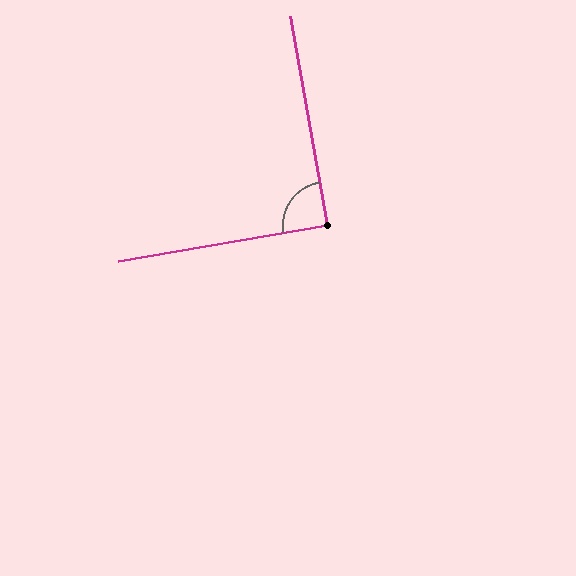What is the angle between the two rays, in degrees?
Approximately 90 degrees.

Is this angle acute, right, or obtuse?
It is approximately a right angle.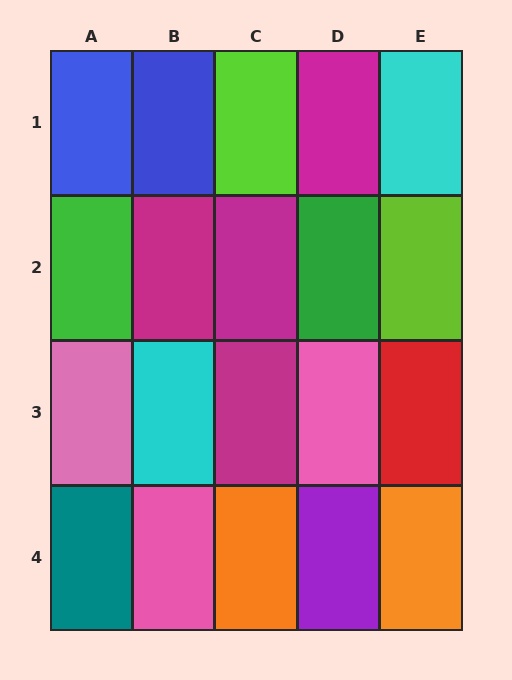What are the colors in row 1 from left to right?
Blue, blue, lime, magenta, cyan.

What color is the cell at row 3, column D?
Pink.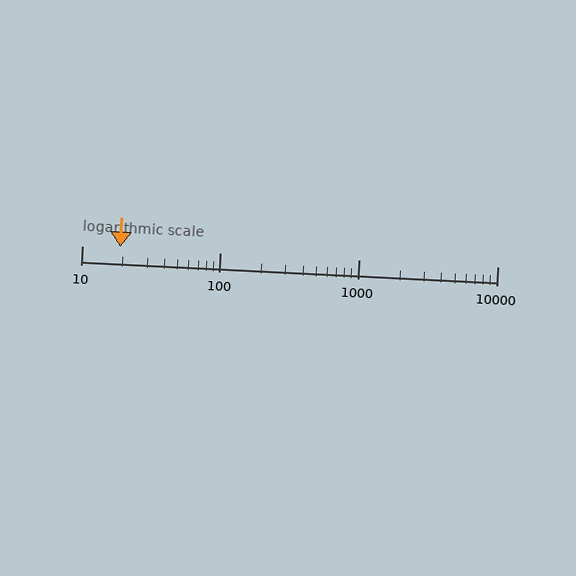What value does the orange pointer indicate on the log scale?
The pointer indicates approximately 19.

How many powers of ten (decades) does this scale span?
The scale spans 3 decades, from 10 to 10000.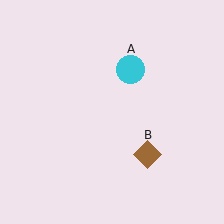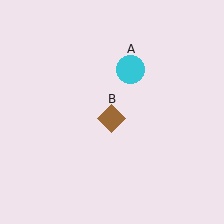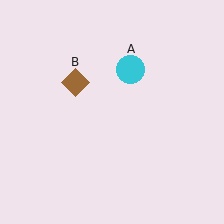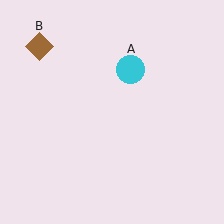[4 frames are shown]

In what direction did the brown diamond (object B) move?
The brown diamond (object B) moved up and to the left.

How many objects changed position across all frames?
1 object changed position: brown diamond (object B).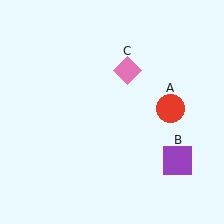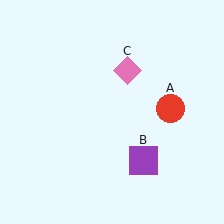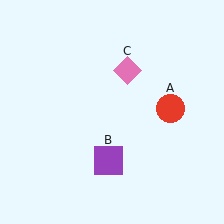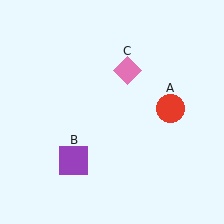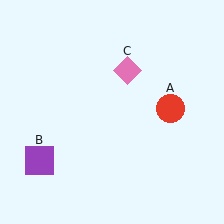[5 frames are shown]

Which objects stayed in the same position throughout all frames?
Red circle (object A) and pink diamond (object C) remained stationary.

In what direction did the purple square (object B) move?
The purple square (object B) moved left.